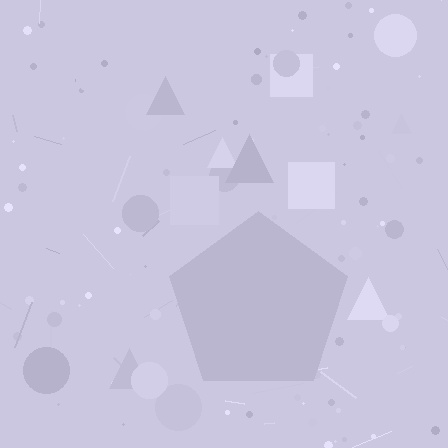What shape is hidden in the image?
A pentagon is hidden in the image.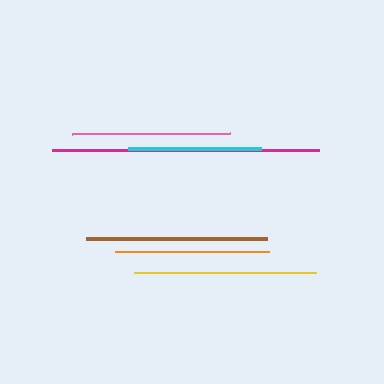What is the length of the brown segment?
The brown segment is approximately 181 pixels long.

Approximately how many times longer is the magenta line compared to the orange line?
The magenta line is approximately 1.7 times the length of the orange line.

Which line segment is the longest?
The magenta line is the longest at approximately 267 pixels.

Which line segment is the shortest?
The cyan line is the shortest at approximately 133 pixels.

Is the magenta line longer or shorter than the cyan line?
The magenta line is longer than the cyan line.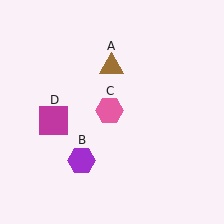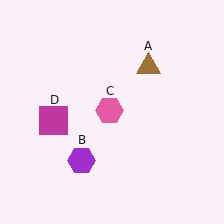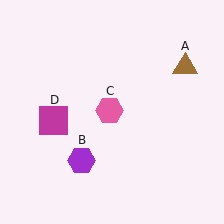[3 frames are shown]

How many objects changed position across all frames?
1 object changed position: brown triangle (object A).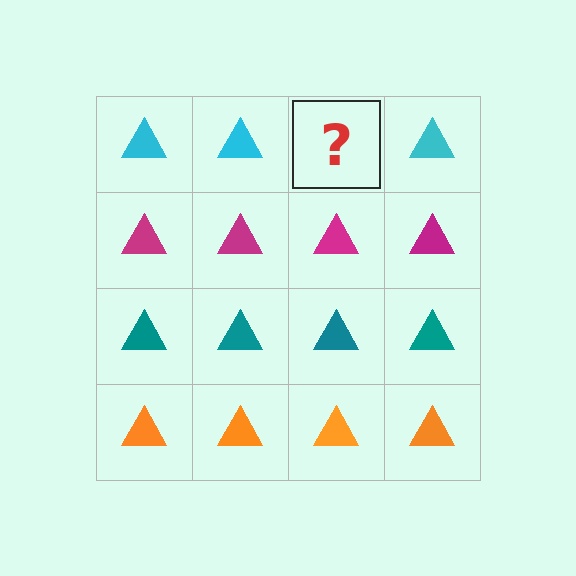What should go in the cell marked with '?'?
The missing cell should contain a cyan triangle.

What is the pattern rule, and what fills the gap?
The rule is that each row has a consistent color. The gap should be filled with a cyan triangle.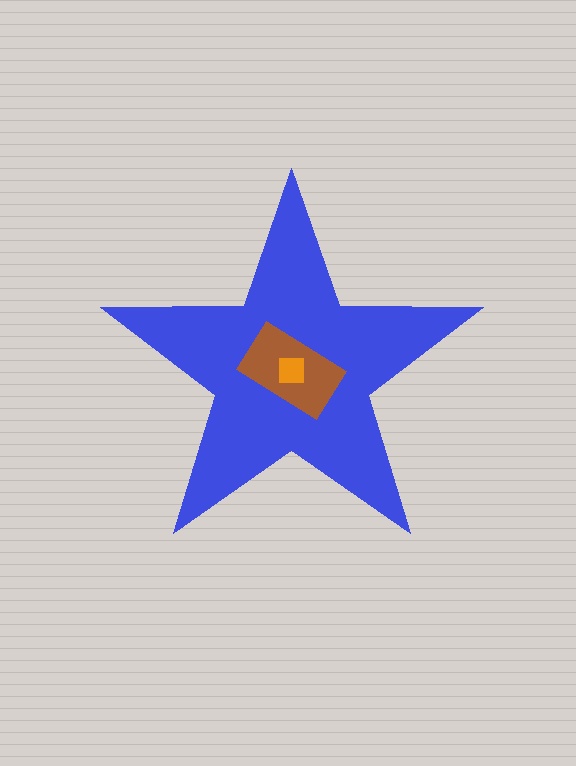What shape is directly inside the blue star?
The brown rectangle.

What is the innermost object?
The orange square.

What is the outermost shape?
The blue star.